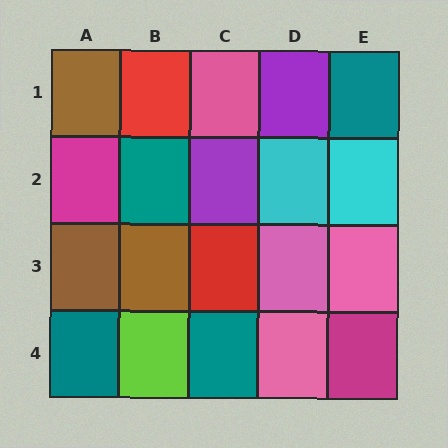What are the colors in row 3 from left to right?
Brown, brown, red, pink, pink.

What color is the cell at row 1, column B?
Red.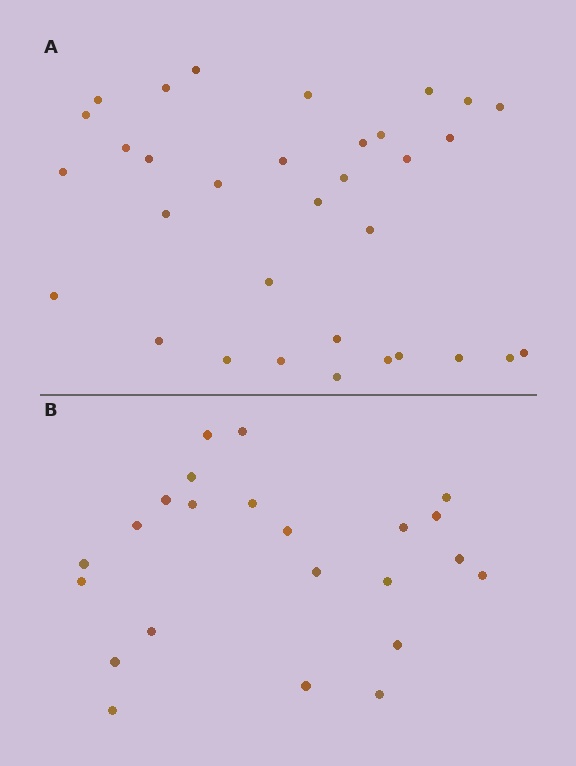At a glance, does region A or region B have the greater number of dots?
Region A (the top region) has more dots.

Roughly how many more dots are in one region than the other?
Region A has roughly 10 or so more dots than region B.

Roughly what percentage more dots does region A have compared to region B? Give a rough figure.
About 45% more.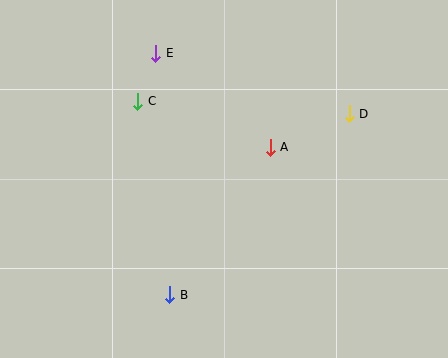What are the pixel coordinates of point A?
Point A is at (270, 147).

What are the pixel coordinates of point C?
Point C is at (138, 101).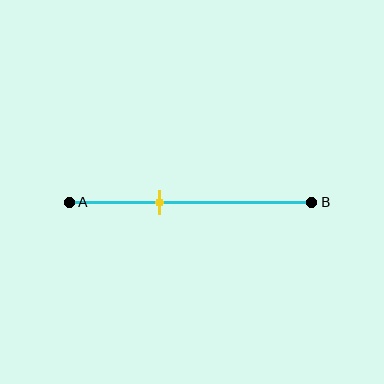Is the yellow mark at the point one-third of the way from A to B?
No, the mark is at about 35% from A, not at the 33% one-third point.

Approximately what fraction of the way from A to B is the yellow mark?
The yellow mark is approximately 35% of the way from A to B.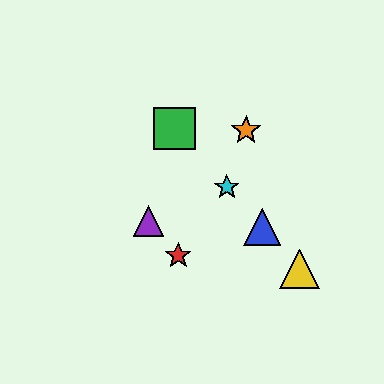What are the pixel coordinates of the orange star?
The orange star is at (246, 130).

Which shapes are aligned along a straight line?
The blue triangle, the green square, the yellow triangle, the cyan star are aligned along a straight line.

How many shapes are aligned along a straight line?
4 shapes (the blue triangle, the green square, the yellow triangle, the cyan star) are aligned along a straight line.